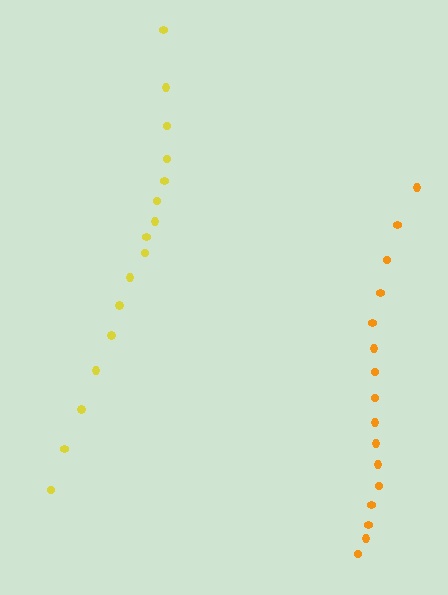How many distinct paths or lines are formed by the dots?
There are 2 distinct paths.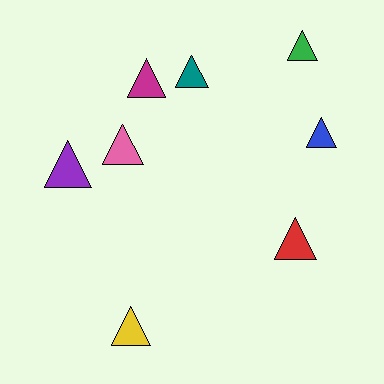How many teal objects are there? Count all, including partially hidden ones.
There is 1 teal object.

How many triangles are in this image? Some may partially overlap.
There are 8 triangles.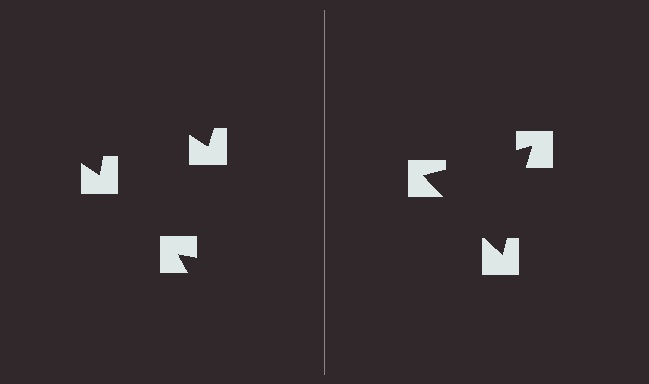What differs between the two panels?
The notched squares are positioned identically on both sides; only the wedge orientations differ. On the right they align to a triangle; on the left they are misaligned.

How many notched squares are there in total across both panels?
6 — 3 on each side.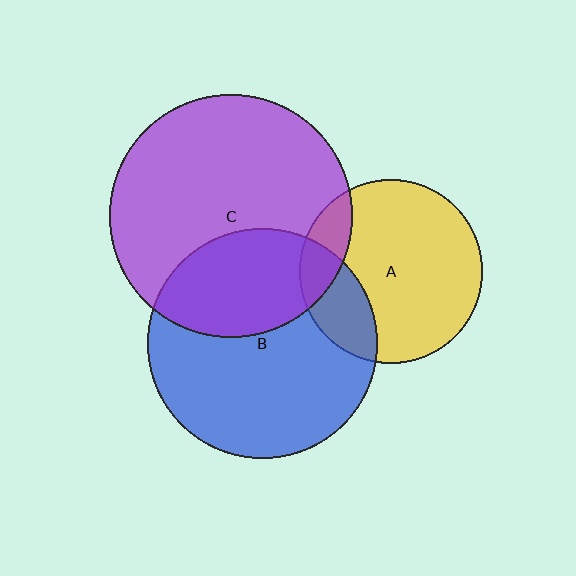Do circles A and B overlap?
Yes.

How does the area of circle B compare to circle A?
Approximately 1.6 times.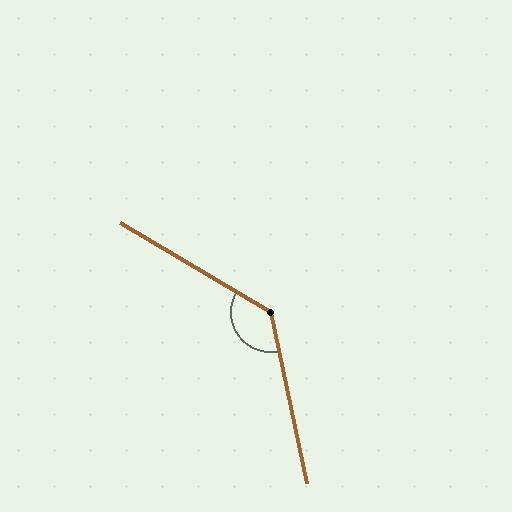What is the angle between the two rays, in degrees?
Approximately 133 degrees.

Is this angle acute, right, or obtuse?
It is obtuse.